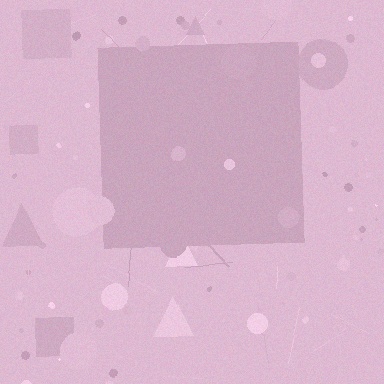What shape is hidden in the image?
A square is hidden in the image.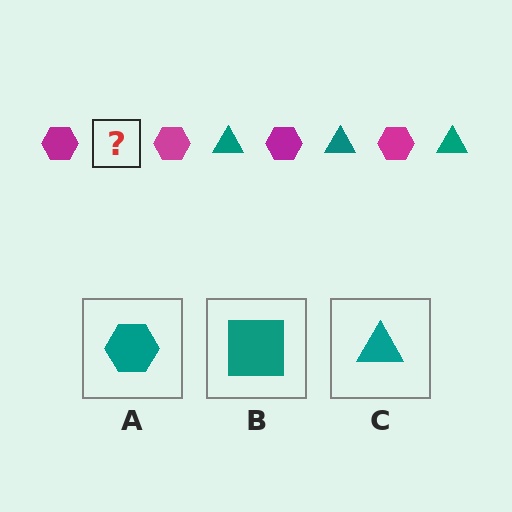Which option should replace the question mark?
Option C.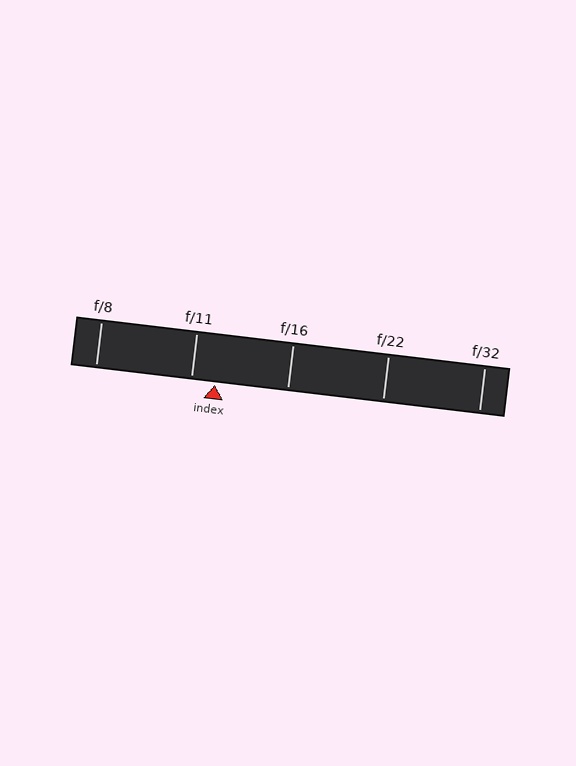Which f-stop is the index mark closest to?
The index mark is closest to f/11.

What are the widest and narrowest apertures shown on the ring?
The widest aperture shown is f/8 and the narrowest is f/32.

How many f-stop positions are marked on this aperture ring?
There are 5 f-stop positions marked.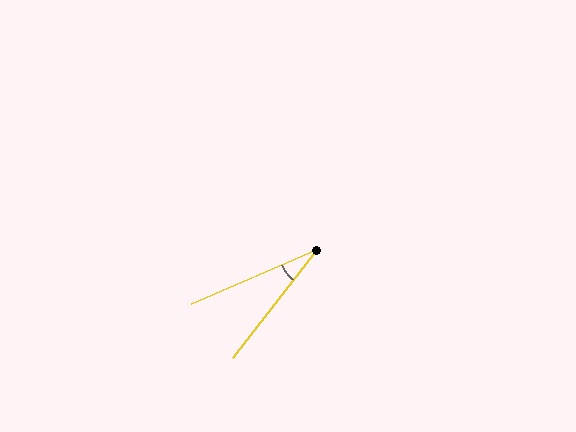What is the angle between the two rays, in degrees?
Approximately 29 degrees.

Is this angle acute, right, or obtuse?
It is acute.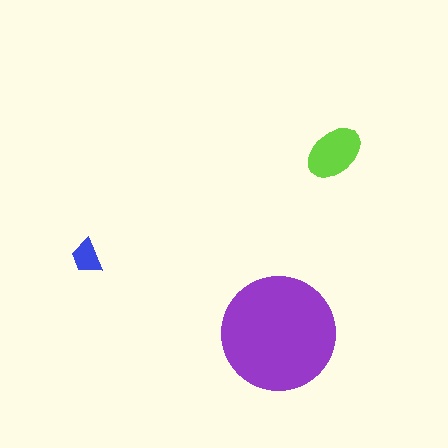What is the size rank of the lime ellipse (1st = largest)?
2nd.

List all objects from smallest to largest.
The blue trapezoid, the lime ellipse, the purple circle.